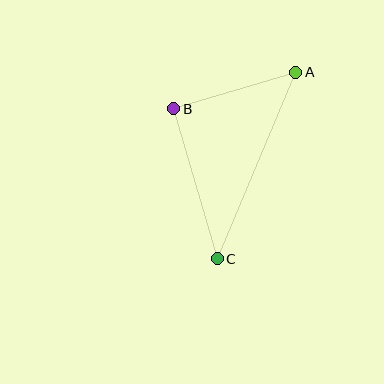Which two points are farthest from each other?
Points A and C are farthest from each other.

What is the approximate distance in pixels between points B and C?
The distance between B and C is approximately 156 pixels.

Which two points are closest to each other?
Points A and B are closest to each other.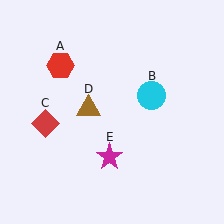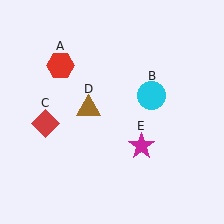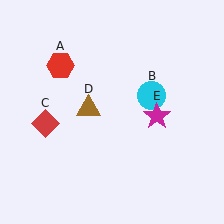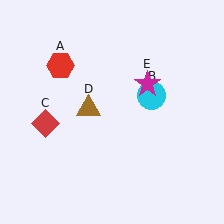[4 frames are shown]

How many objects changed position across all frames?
1 object changed position: magenta star (object E).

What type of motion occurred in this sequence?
The magenta star (object E) rotated counterclockwise around the center of the scene.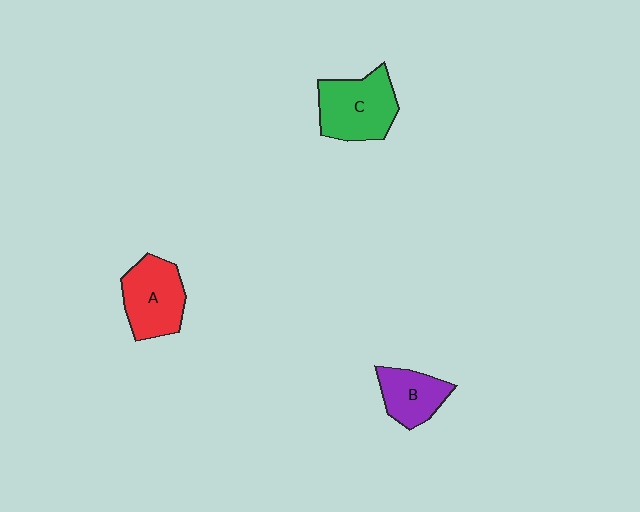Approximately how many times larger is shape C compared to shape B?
Approximately 1.5 times.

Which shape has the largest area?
Shape C (green).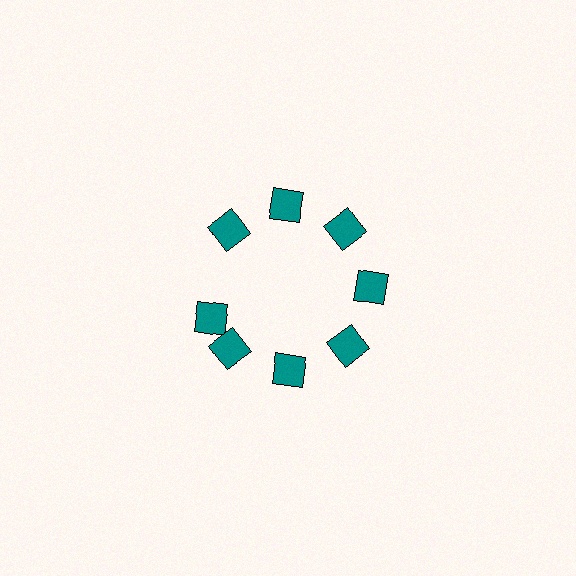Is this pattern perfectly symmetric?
No. The 8 teal diamonds are arranged in a ring, but one element near the 9 o'clock position is rotated out of alignment along the ring, breaking the 8-fold rotational symmetry.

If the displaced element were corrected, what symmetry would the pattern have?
It would have 8-fold rotational symmetry — the pattern would map onto itself every 45 degrees.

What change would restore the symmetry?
The symmetry would be restored by rotating it back into even spacing with its neighbors so that all 8 diamonds sit at equal angles and equal distance from the center.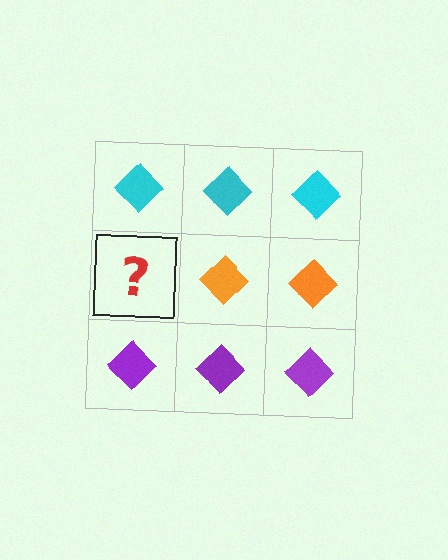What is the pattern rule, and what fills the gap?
The rule is that each row has a consistent color. The gap should be filled with an orange diamond.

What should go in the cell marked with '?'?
The missing cell should contain an orange diamond.